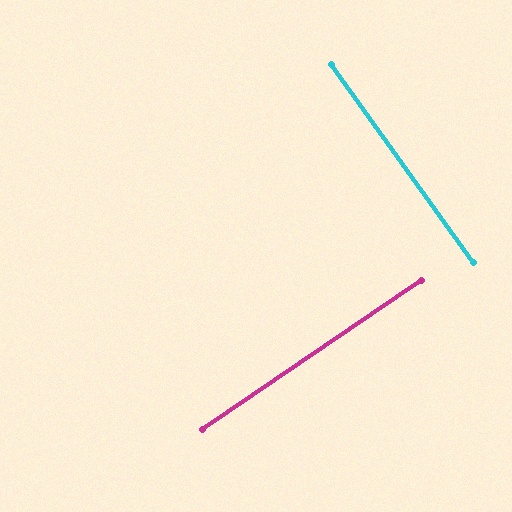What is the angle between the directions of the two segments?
Approximately 88 degrees.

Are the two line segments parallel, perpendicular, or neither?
Perpendicular — they meet at approximately 88°.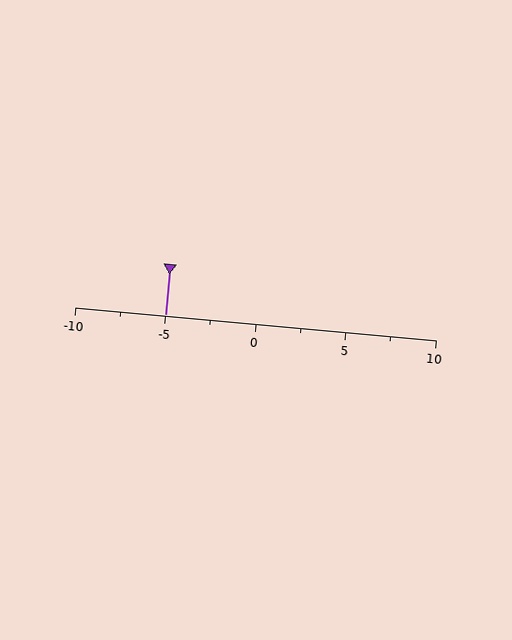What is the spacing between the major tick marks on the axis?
The major ticks are spaced 5 apart.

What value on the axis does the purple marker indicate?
The marker indicates approximately -5.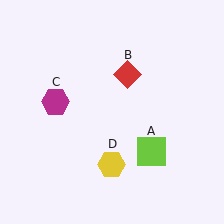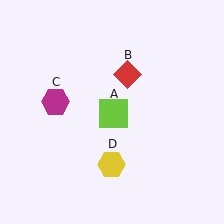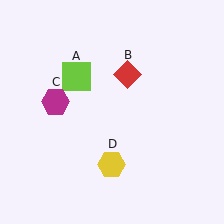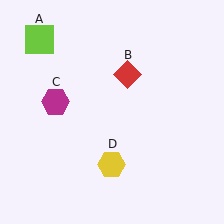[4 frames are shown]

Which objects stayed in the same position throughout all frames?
Red diamond (object B) and magenta hexagon (object C) and yellow hexagon (object D) remained stationary.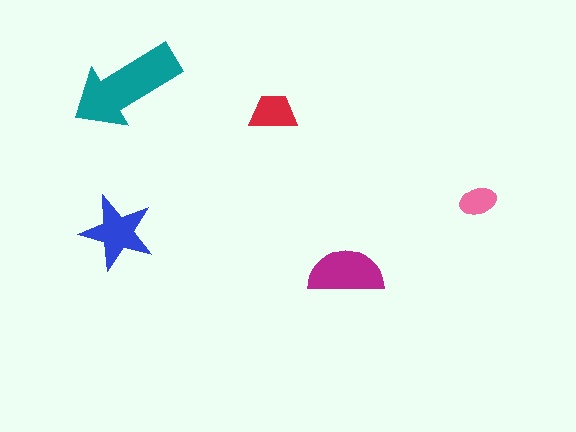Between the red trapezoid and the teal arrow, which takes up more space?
The teal arrow.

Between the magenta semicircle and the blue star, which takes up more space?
The magenta semicircle.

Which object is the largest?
The teal arrow.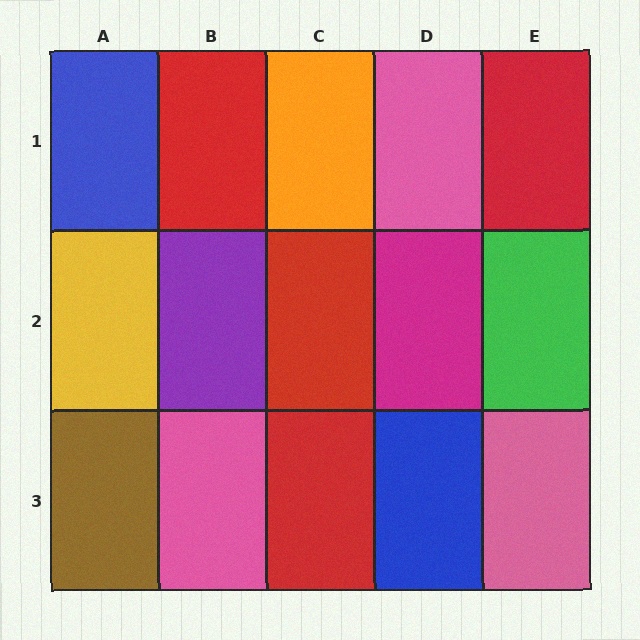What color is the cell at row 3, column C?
Red.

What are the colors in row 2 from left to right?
Yellow, purple, red, magenta, green.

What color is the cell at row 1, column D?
Pink.